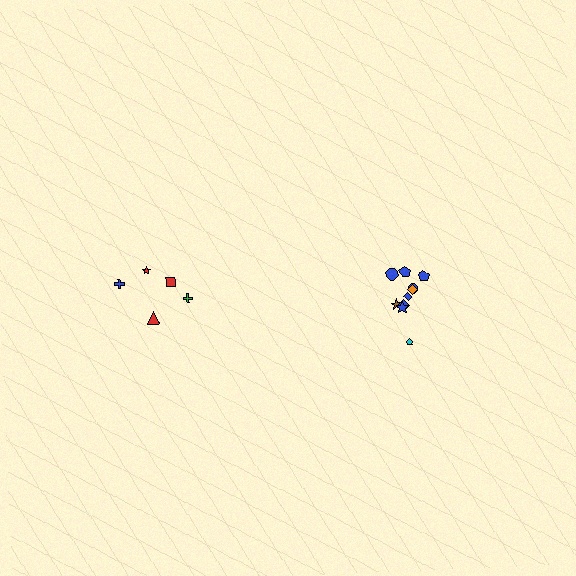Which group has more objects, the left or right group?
The right group.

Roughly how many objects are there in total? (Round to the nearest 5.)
Roughly 15 objects in total.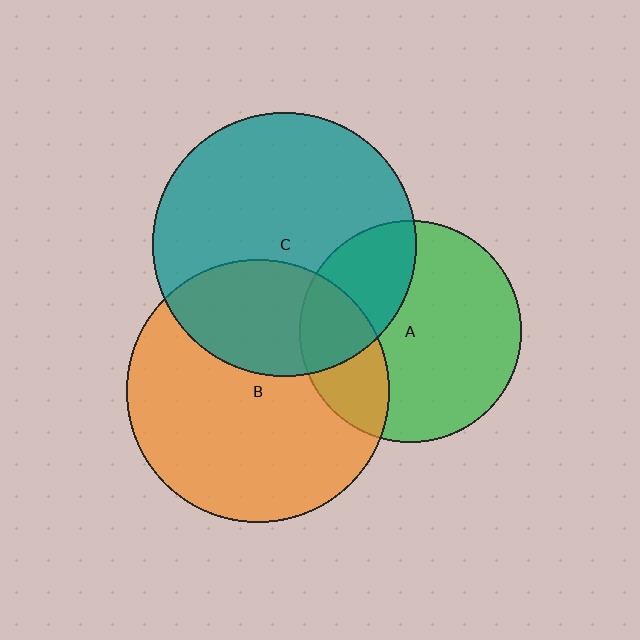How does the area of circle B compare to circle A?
Approximately 1.4 times.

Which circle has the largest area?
Circle C (teal).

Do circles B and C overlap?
Yes.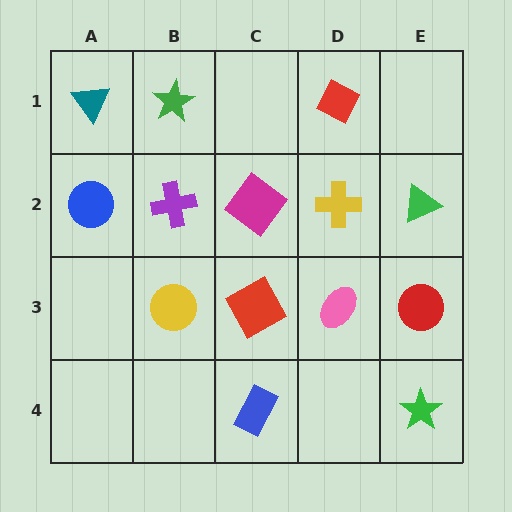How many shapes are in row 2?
5 shapes.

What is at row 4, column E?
A green star.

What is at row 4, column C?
A blue rectangle.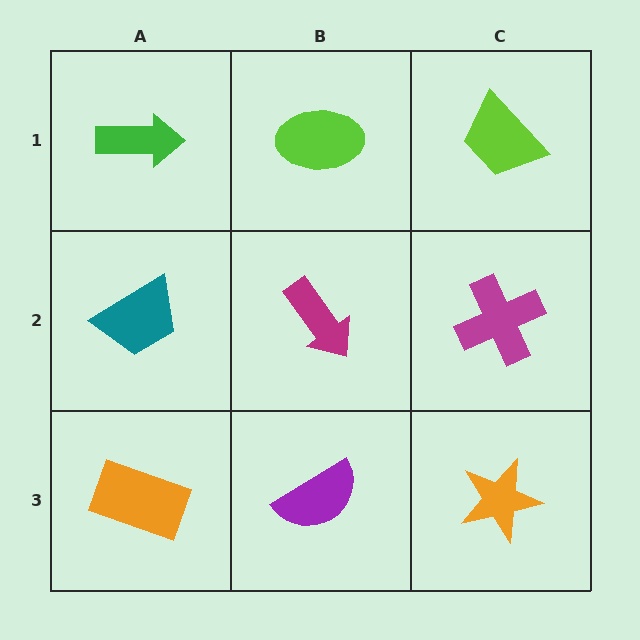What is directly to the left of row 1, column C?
A lime ellipse.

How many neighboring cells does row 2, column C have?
3.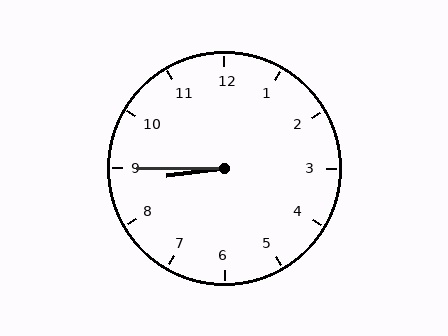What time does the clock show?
8:45.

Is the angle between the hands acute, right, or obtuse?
It is acute.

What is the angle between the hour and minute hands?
Approximately 8 degrees.